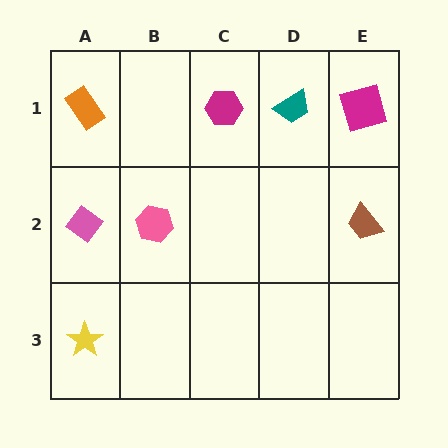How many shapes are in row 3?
1 shape.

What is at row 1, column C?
A magenta hexagon.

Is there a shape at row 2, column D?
No, that cell is empty.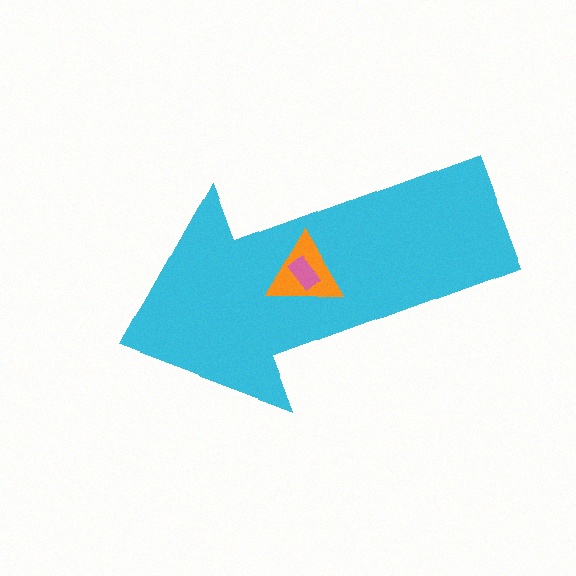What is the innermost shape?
The pink rectangle.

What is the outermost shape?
The cyan arrow.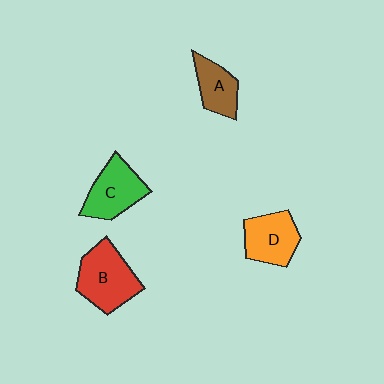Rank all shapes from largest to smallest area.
From largest to smallest: B (red), C (green), D (orange), A (brown).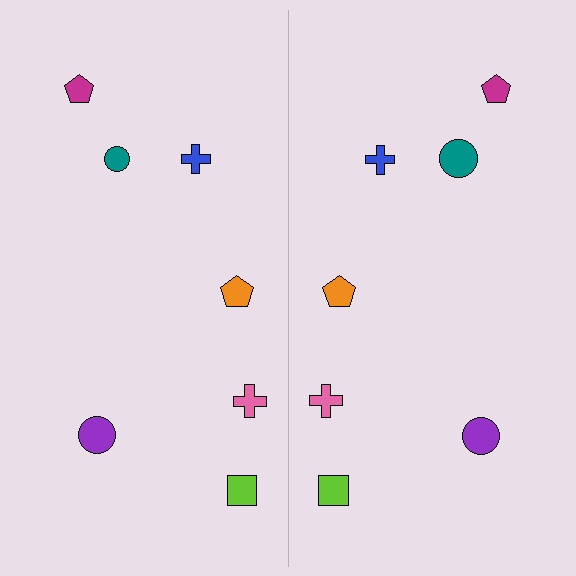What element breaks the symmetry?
The teal circle on the right side has a different size than its mirror counterpart.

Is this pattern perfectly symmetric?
No, the pattern is not perfectly symmetric. The teal circle on the right side has a different size than its mirror counterpart.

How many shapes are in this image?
There are 14 shapes in this image.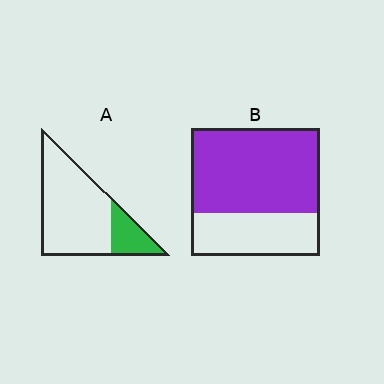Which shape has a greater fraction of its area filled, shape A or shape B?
Shape B.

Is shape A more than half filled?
No.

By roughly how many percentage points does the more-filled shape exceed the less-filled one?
By roughly 45 percentage points (B over A).